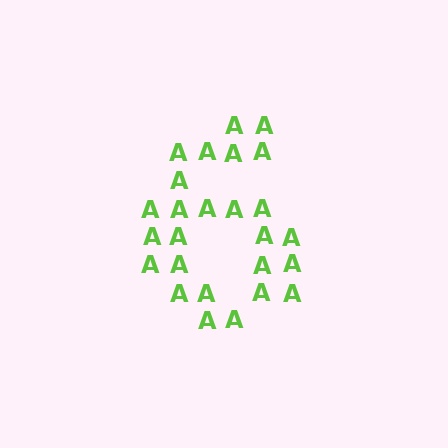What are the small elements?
The small elements are letter A's.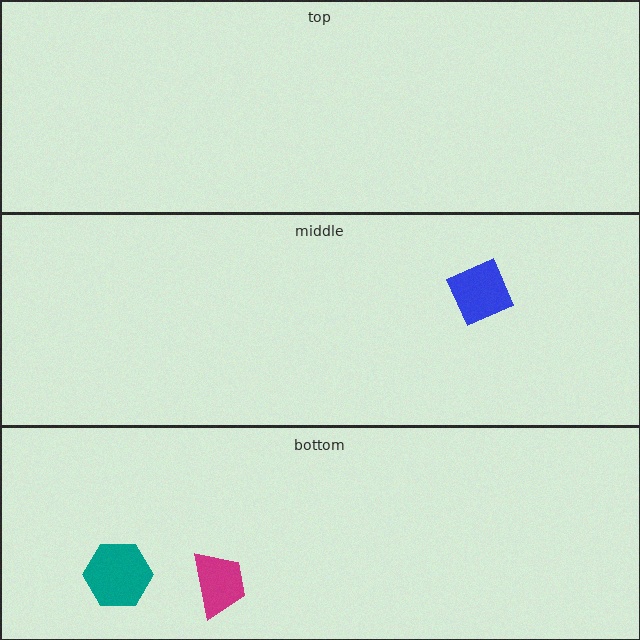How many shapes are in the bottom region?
2.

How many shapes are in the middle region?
1.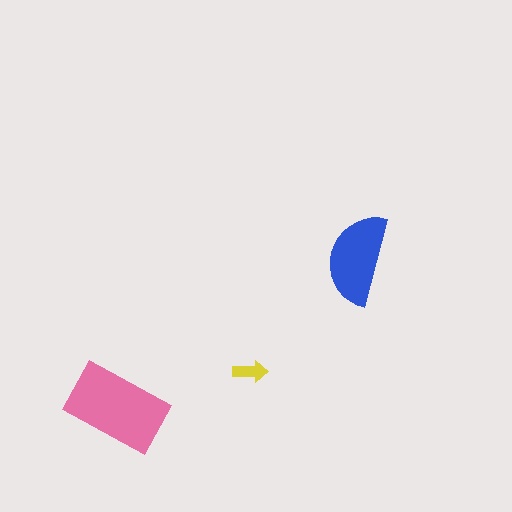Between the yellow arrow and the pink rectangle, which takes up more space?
The pink rectangle.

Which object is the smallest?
The yellow arrow.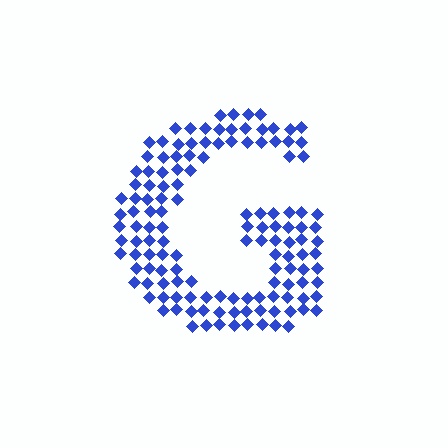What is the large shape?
The large shape is the letter G.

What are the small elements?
The small elements are diamonds.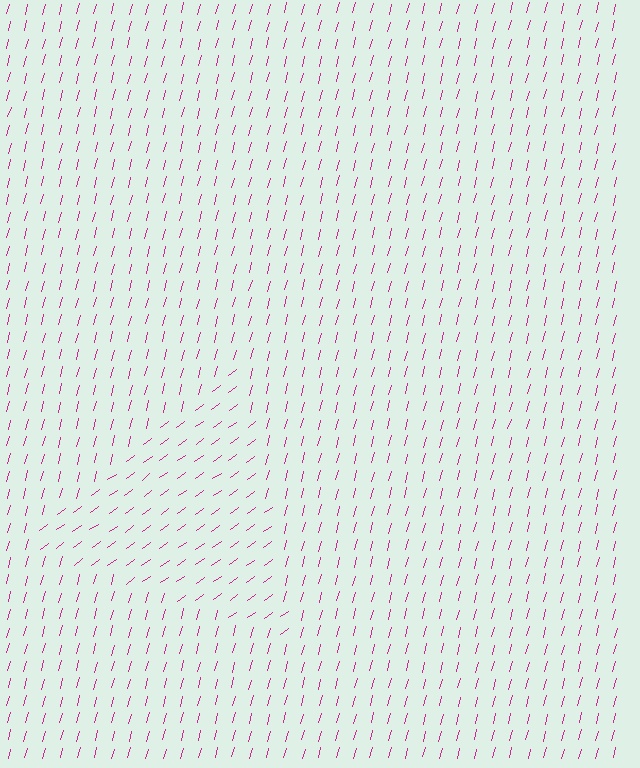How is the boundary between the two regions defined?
The boundary is defined purely by a change in line orientation (approximately 39 degrees difference). All lines are the same color and thickness.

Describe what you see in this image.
The image is filled with small magenta line segments. A triangle region in the image has lines oriented differently from the surrounding lines, creating a visible texture boundary.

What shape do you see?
I see a triangle.